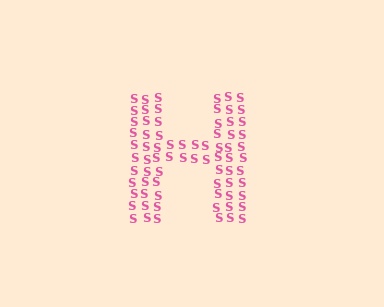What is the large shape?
The large shape is the letter H.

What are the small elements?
The small elements are letter S's.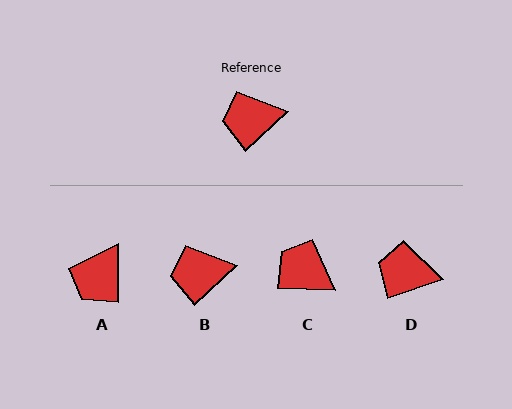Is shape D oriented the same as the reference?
No, it is off by about 24 degrees.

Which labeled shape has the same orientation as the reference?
B.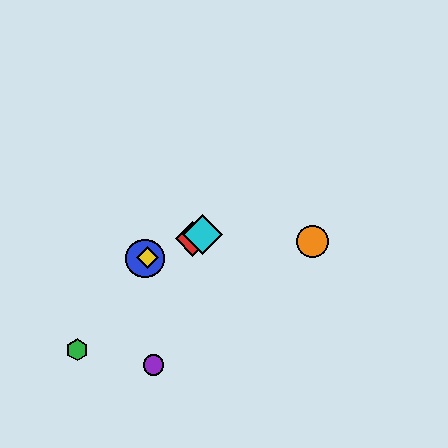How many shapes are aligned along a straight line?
4 shapes (the red diamond, the blue circle, the yellow diamond, the cyan diamond) are aligned along a straight line.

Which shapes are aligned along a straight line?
The red diamond, the blue circle, the yellow diamond, the cyan diamond are aligned along a straight line.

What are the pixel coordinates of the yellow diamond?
The yellow diamond is at (148, 258).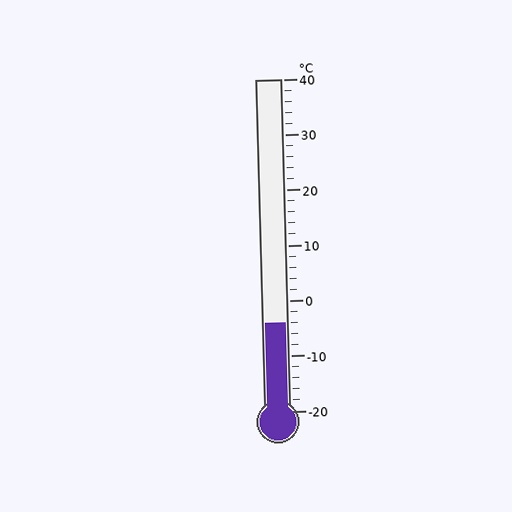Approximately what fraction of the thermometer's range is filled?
The thermometer is filled to approximately 25% of its range.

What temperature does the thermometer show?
The thermometer shows approximately -4°C.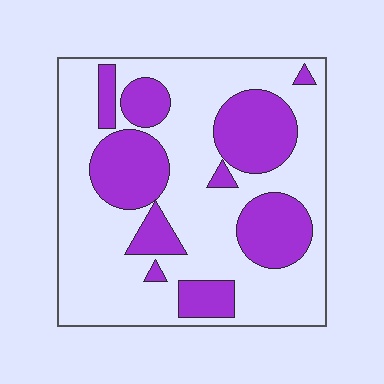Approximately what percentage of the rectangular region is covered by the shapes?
Approximately 30%.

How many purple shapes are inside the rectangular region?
10.